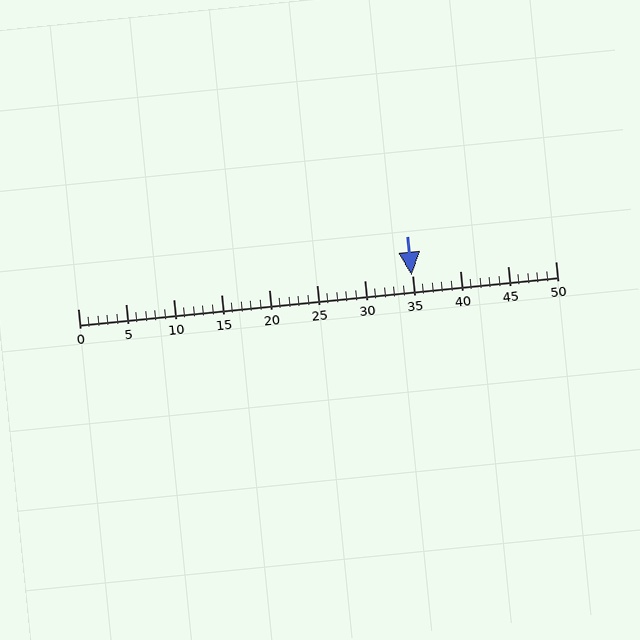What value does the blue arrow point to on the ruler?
The blue arrow points to approximately 35.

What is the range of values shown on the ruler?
The ruler shows values from 0 to 50.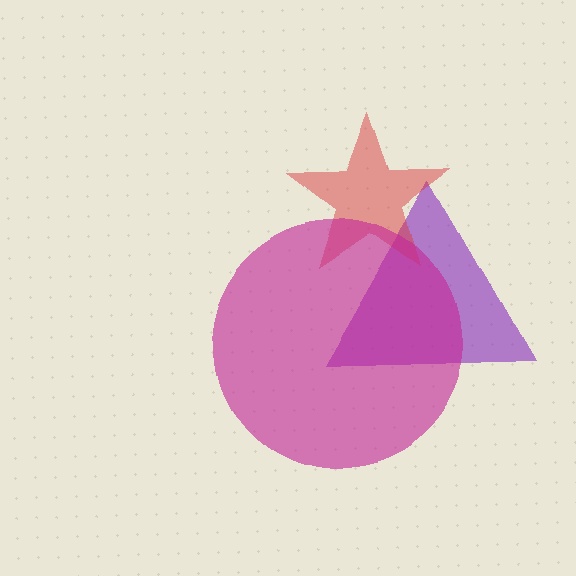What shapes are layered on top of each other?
The layered shapes are: a purple triangle, a red star, a magenta circle.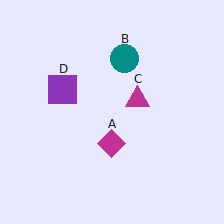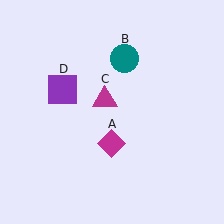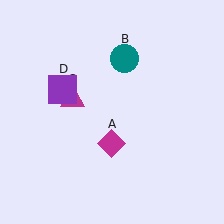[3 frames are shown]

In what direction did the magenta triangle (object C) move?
The magenta triangle (object C) moved left.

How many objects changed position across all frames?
1 object changed position: magenta triangle (object C).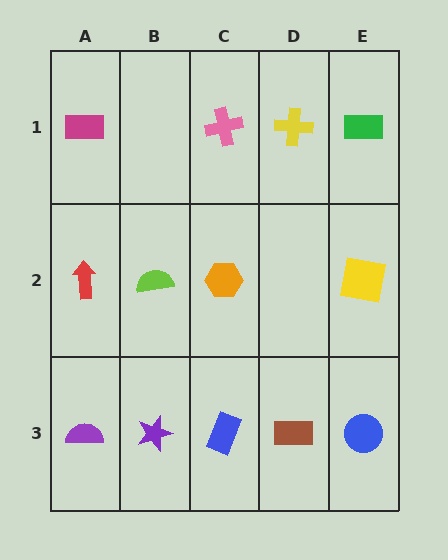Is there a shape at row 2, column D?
No, that cell is empty.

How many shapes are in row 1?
4 shapes.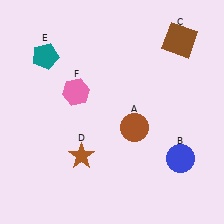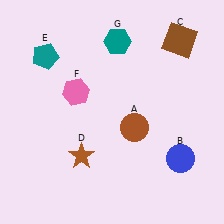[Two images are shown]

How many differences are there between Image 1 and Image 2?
There is 1 difference between the two images.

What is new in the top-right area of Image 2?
A teal hexagon (G) was added in the top-right area of Image 2.